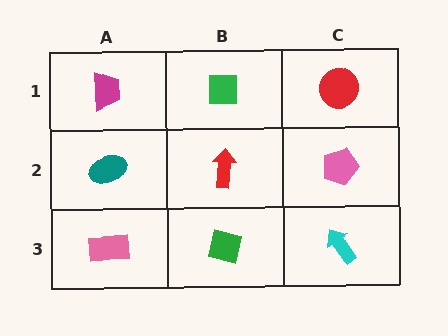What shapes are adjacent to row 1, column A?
A teal ellipse (row 2, column A), a green square (row 1, column B).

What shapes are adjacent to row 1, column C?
A pink pentagon (row 2, column C), a green square (row 1, column B).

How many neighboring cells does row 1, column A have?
2.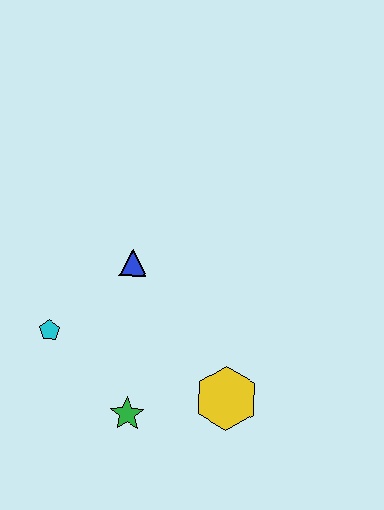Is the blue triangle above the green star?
Yes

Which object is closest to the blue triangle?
The cyan pentagon is closest to the blue triangle.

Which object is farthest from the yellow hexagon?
The cyan pentagon is farthest from the yellow hexagon.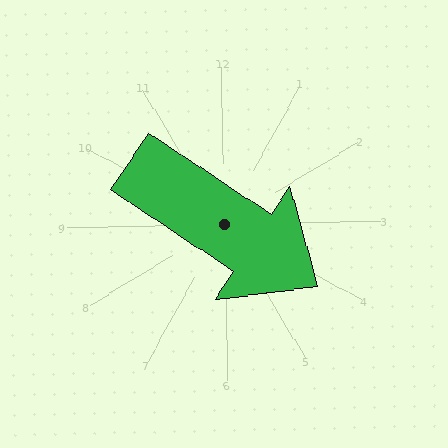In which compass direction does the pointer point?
Southeast.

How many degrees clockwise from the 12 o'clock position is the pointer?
Approximately 125 degrees.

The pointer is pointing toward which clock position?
Roughly 4 o'clock.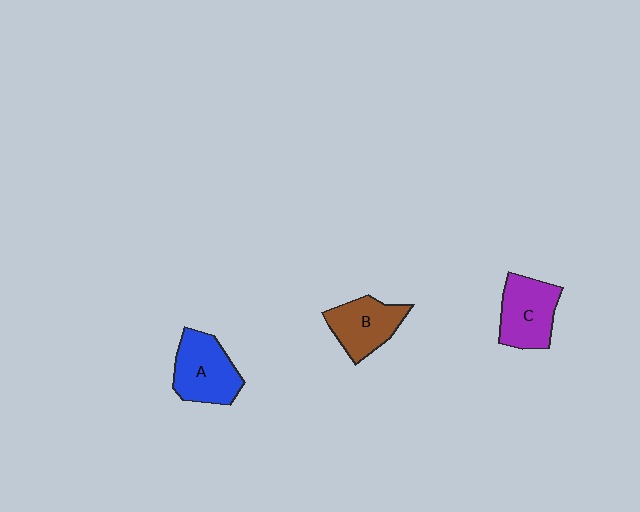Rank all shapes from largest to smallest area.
From largest to smallest: A (blue), C (purple), B (brown).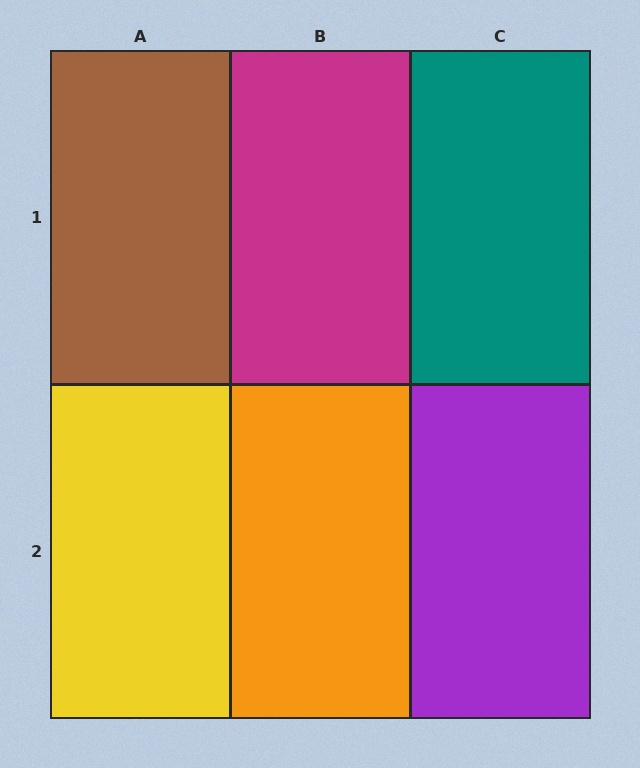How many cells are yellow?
1 cell is yellow.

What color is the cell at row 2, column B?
Orange.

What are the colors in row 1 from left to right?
Brown, magenta, teal.